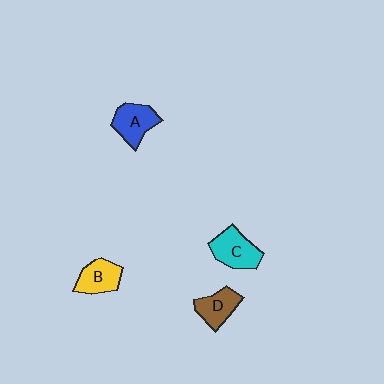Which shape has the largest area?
Shape C (cyan).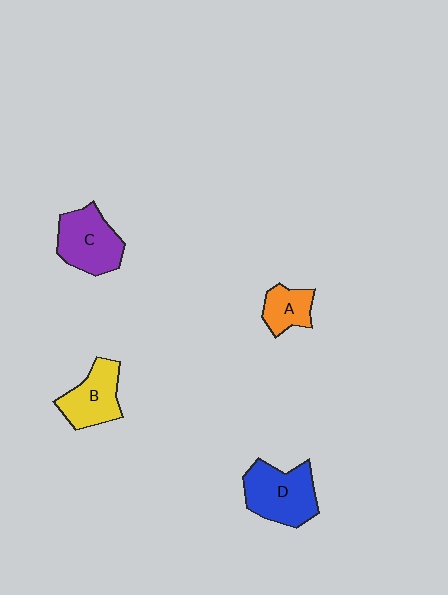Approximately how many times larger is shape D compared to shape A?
Approximately 1.9 times.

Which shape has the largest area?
Shape D (blue).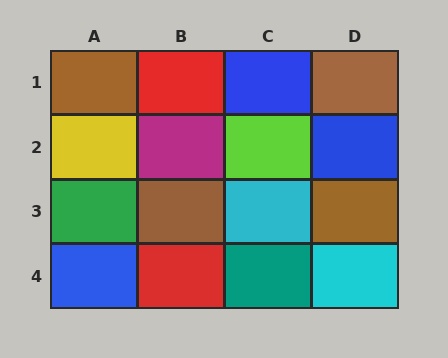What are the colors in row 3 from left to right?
Green, brown, cyan, brown.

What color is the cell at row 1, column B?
Red.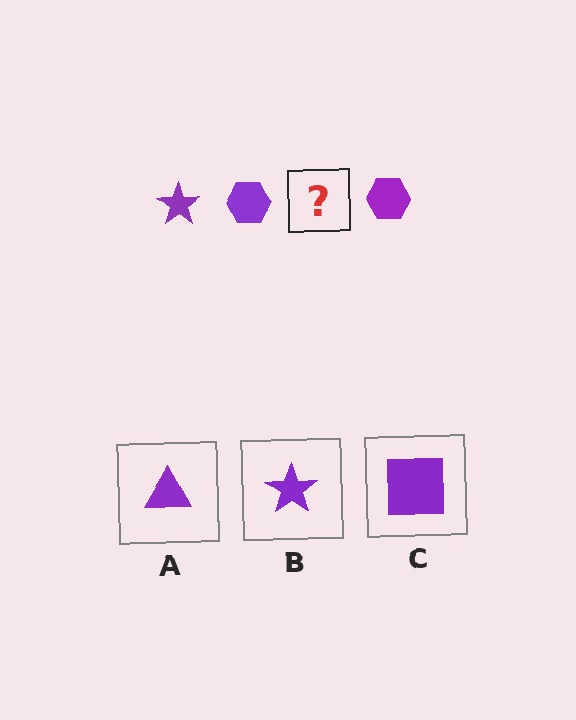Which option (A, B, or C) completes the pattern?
B.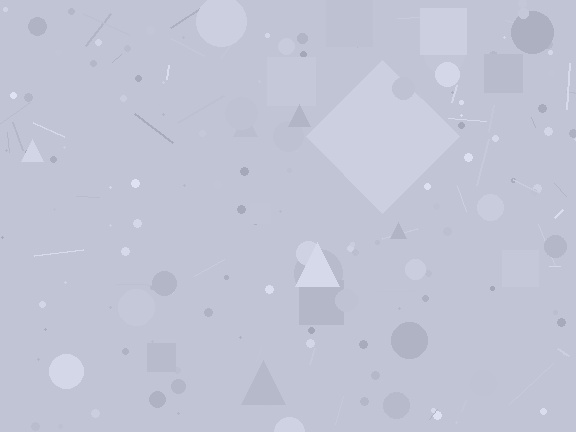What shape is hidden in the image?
A diamond is hidden in the image.